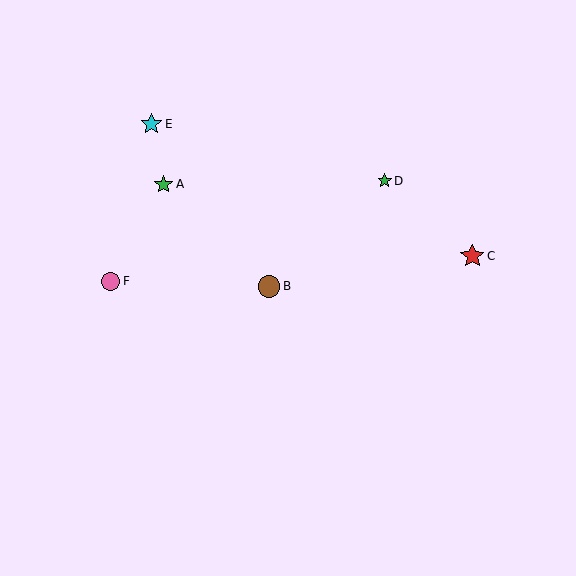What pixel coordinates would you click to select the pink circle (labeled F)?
Click at (111, 281) to select the pink circle F.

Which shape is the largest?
The red star (labeled C) is the largest.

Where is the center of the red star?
The center of the red star is at (472, 256).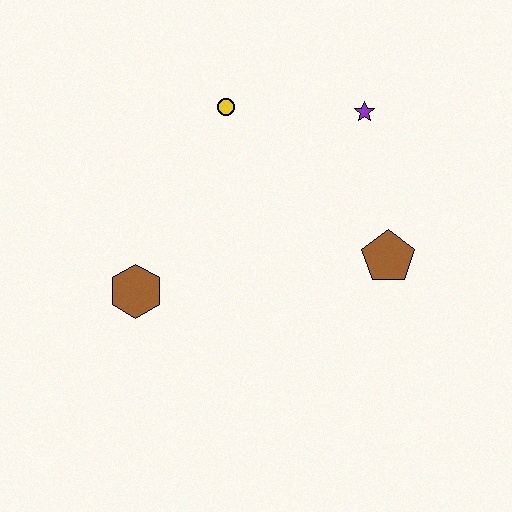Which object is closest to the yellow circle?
The purple star is closest to the yellow circle.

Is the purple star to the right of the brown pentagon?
No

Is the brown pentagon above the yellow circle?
No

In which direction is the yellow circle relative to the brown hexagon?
The yellow circle is above the brown hexagon.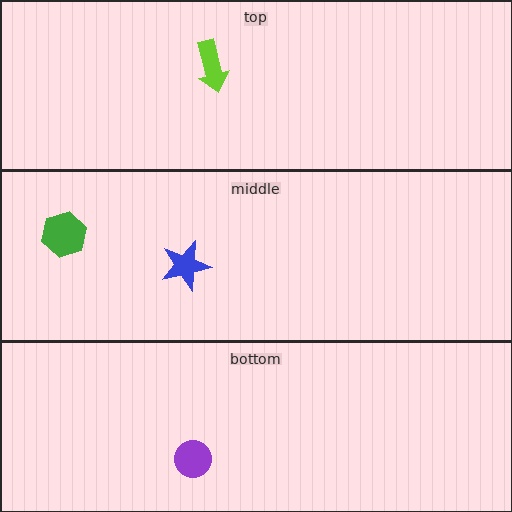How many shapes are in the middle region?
2.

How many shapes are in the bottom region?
1.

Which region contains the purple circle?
The bottom region.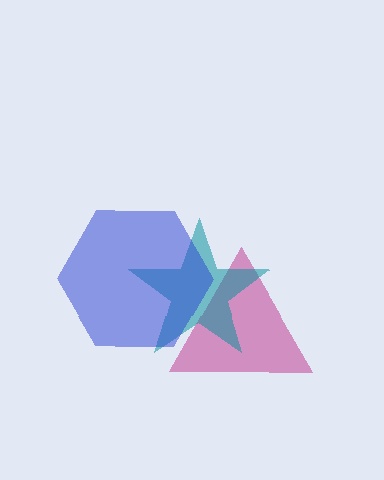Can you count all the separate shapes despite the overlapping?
Yes, there are 3 separate shapes.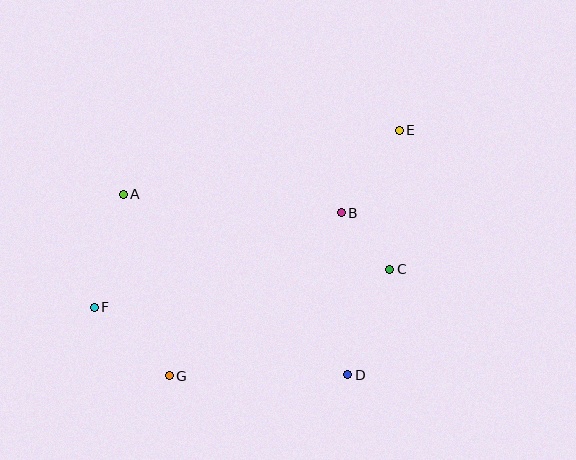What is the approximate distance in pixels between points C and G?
The distance between C and G is approximately 245 pixels.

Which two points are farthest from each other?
Points E and F are farthest from each other.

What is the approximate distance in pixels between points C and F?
The distance between C and F is approximately 298 pixels.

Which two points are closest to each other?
Points B and C are closest to each other.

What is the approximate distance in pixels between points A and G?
The distance between A and G is approximately 187 pixels.